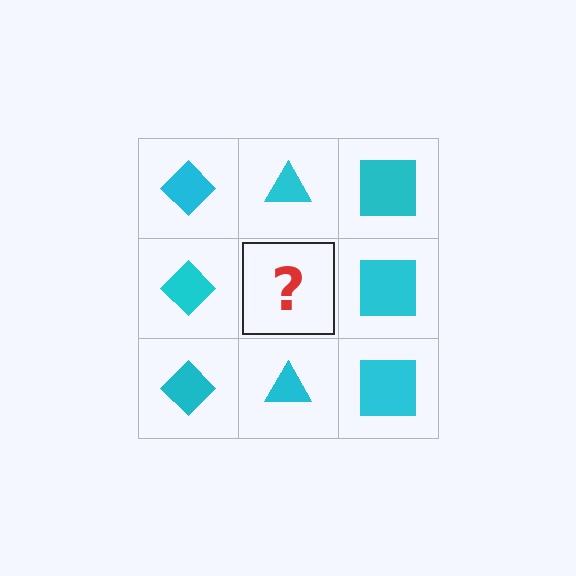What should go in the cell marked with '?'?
The missing cell should contain a cyan triangle.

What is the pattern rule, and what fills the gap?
The rule is that each column has a consistent shape. The gap should be filled with a cyan triangle.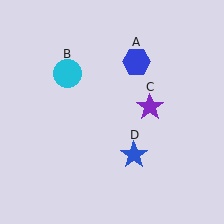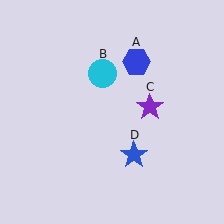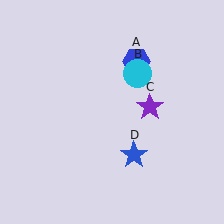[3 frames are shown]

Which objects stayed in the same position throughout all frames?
Blue hexagon (object A) and purple star (object C) and blue star (object D) remained stationary.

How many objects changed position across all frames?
1 object changed position: cyan circle (object B).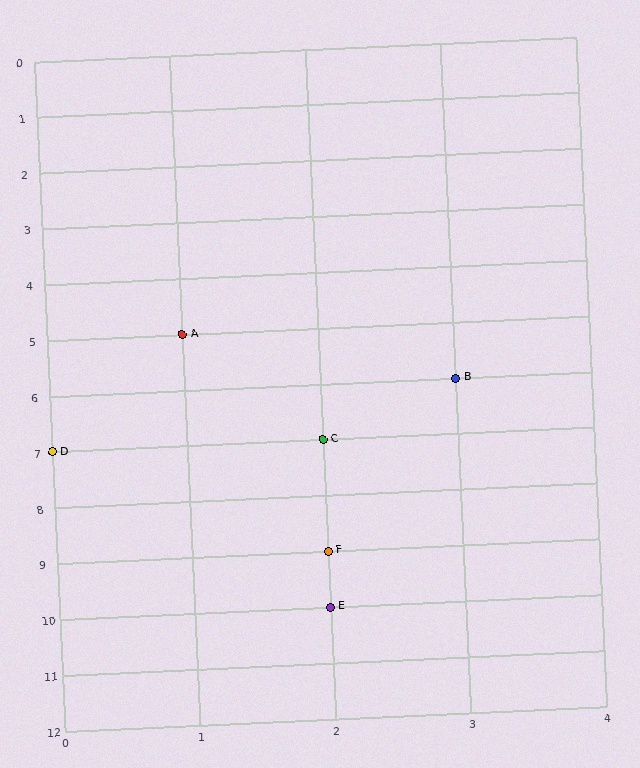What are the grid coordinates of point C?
Point C is at grid coordinates (2, 7).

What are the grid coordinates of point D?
Point D is at grid coordinates (0, 7).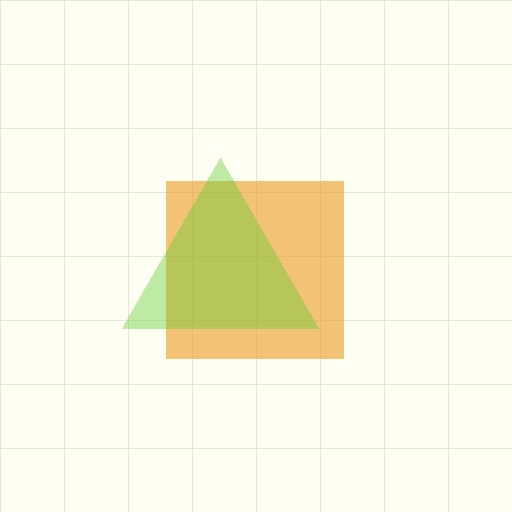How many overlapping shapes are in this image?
There are 2 overlapping shapes in the image.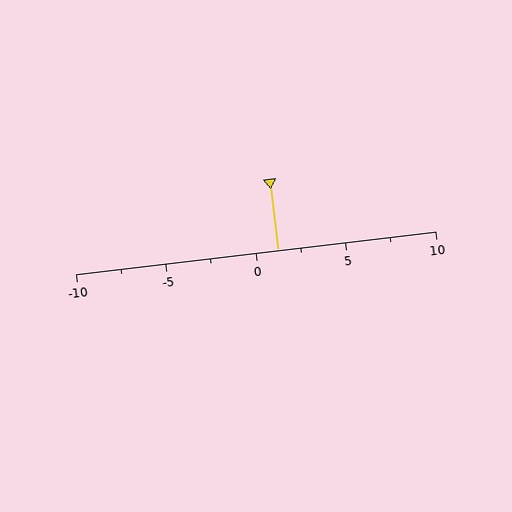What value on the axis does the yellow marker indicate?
The marker indicates approximately 1.2.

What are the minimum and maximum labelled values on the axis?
The axis runs from -10 to 10.